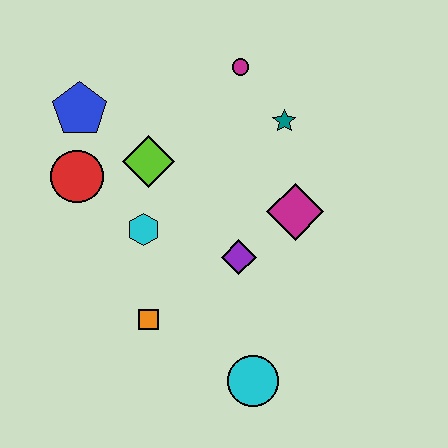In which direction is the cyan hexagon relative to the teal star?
The cyan hexagon is to the left of the teal star.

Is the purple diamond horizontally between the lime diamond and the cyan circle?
Yes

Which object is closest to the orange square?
The cyan hexagon is closest to the orange square.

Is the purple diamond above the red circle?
No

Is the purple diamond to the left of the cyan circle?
Yes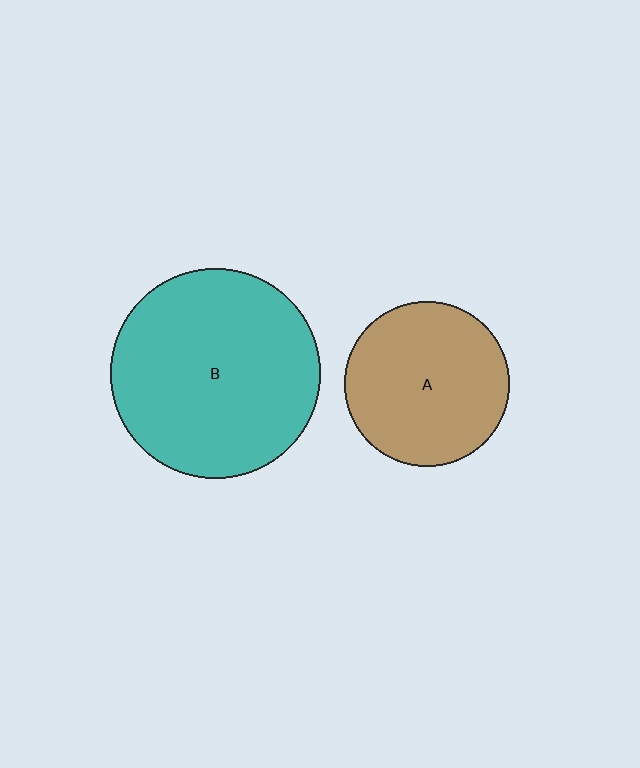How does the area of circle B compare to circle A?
Approximately 1.6 times.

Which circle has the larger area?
Circle B (teal).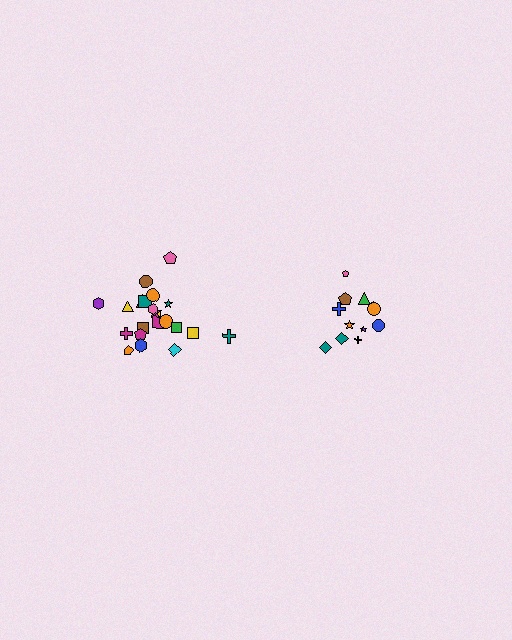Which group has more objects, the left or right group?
The left group.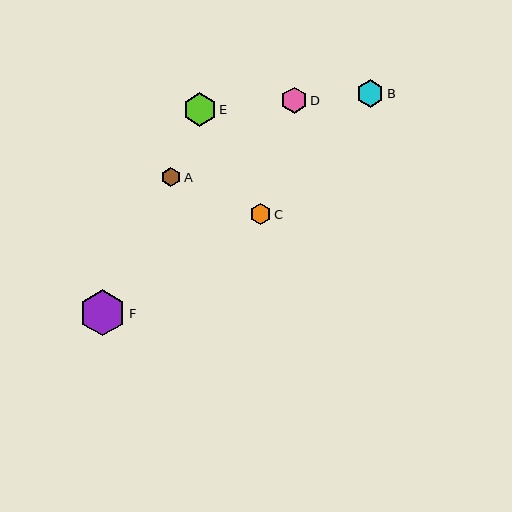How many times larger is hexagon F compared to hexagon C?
Hexagon F is approximately 2.2 times the size of hexagon C.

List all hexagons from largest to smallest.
From largest to smallest: F, E, B, D, C, A.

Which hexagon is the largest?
Hexagon F is the largest with a size of approximately 46 pixels.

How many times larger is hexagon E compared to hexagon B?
Hexagon E is approximately 1.2 times the size of hexagon B.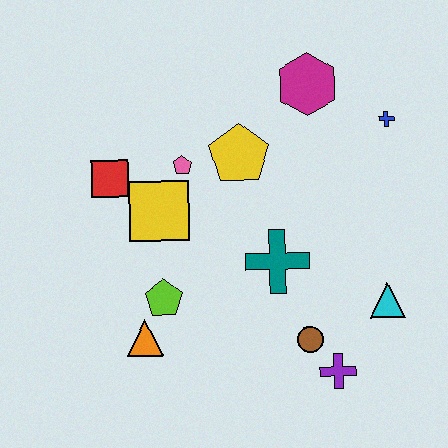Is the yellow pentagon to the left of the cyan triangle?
Yes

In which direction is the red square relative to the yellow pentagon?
The red square is to the left of the yellow pentagon.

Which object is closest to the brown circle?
The purple cross is closest to the brown circle.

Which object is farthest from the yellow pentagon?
The purple cross is farthest from the yellow pentagon.